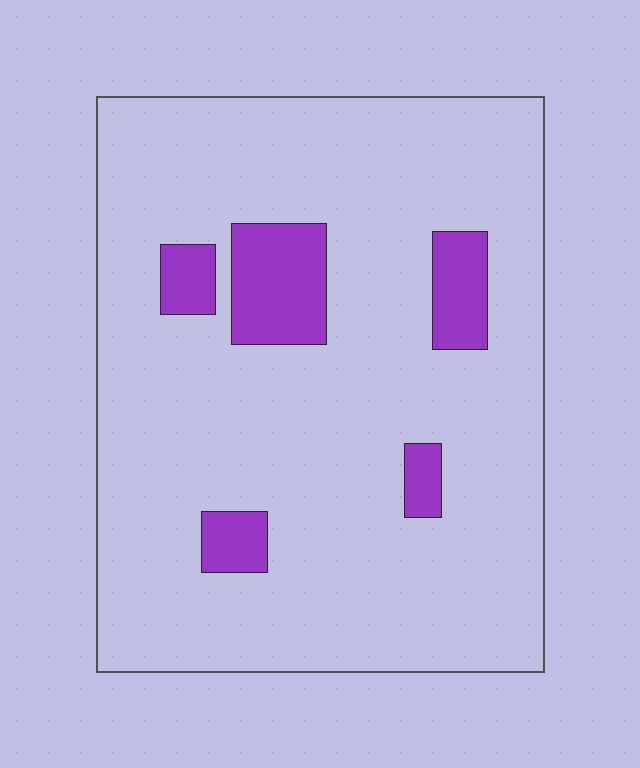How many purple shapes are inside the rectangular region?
5.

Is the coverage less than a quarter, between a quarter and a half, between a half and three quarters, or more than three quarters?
Less than a quarter.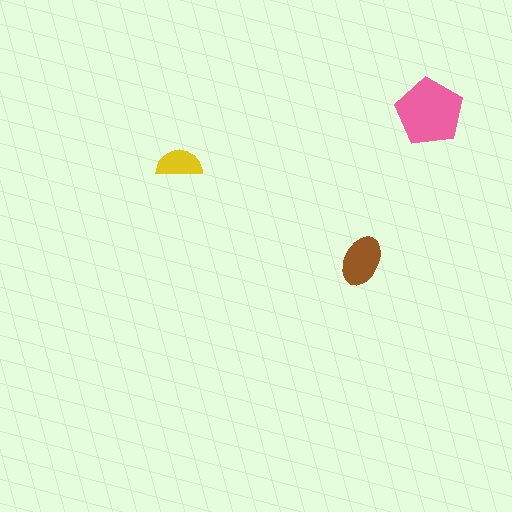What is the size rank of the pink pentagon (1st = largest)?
1st.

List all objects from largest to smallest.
The pink pentagon, the brown ellipse, the yellow semicircle.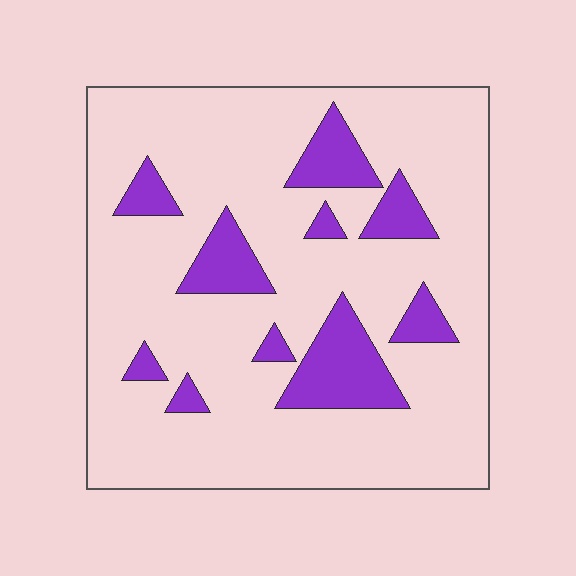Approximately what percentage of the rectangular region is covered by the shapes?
Approximately 15%.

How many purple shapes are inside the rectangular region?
10.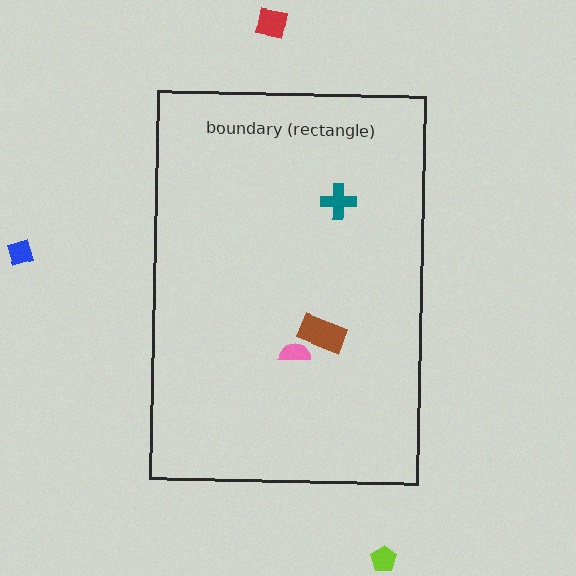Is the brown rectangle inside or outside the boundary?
Inside.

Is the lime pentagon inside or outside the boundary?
Outside.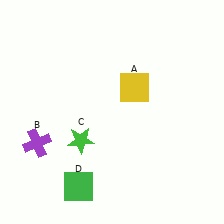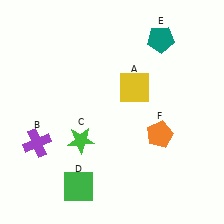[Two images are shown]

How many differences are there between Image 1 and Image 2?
There are 2 differences between the two images.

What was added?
A teal pentagon (E), an orange pentagon (F) were added in Image 2.